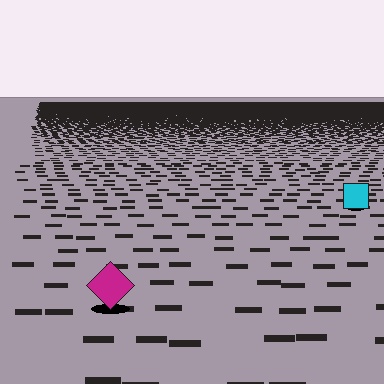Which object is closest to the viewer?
The magenta diamond is closest. The texture marks near it are larger and more spread out.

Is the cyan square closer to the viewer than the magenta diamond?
No. The magenta diamond is closer — you can tell from the texture gradient: the ground texture is coarser near it.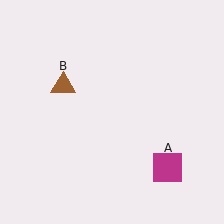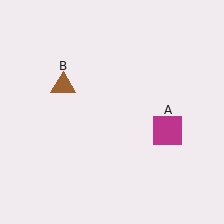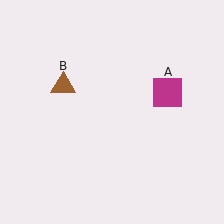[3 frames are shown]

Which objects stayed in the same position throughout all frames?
Brown triangle (object B) remained stationary.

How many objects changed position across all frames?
1 object changed position: magenta square (object A).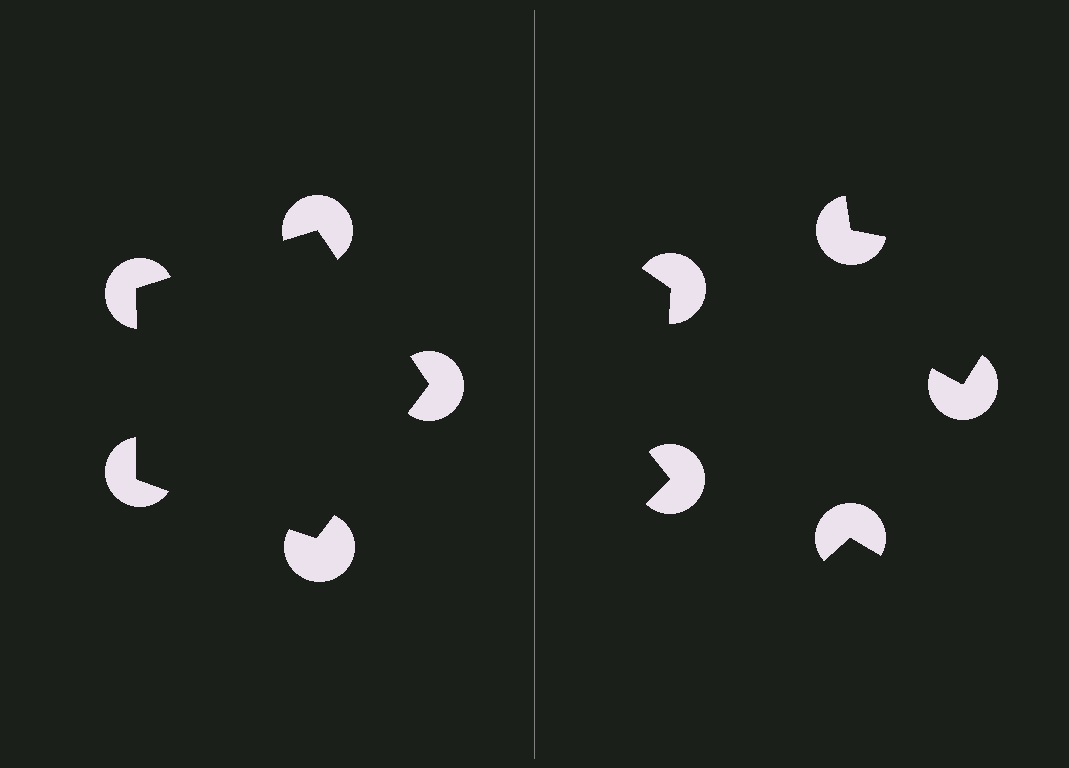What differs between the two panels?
The pac-man discs are positioned identically on both sides; only the wedge orientations differ. On the left they align to a pentagon; on the right they are misaligned.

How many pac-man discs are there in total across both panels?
10 — 5 on each side.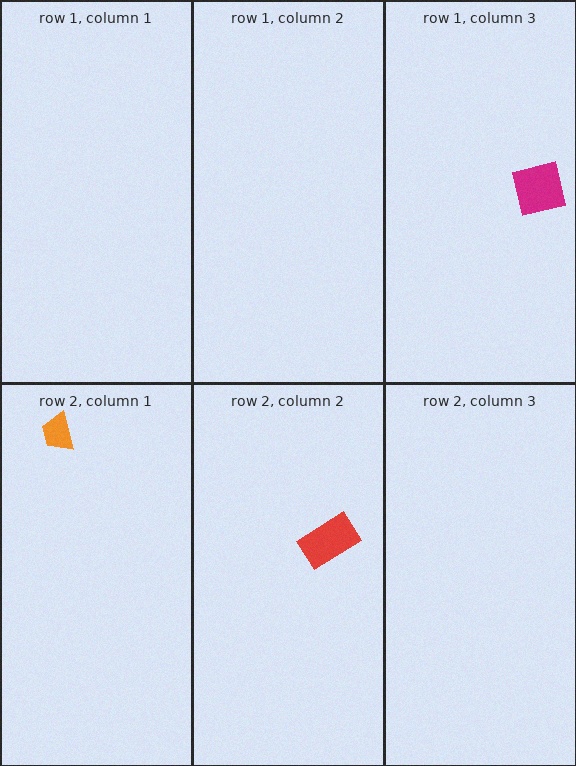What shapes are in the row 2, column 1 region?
The orange trapezoid.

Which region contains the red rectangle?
The row 2, column 2 region.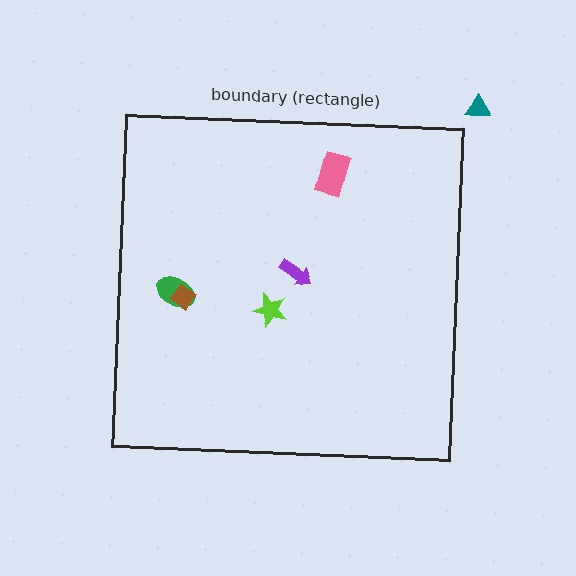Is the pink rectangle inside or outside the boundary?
Inside.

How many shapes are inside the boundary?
5 inside, 1 outside.